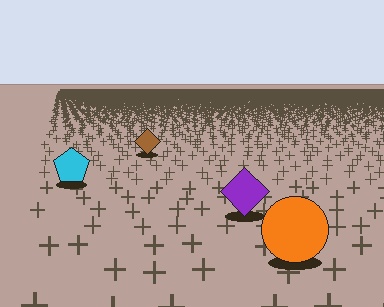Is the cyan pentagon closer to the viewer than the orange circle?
No. The orange circle is closer — you can tell from the texture gradient: the ground texture is coarser near it.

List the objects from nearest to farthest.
From nearest to farthest: the orange circle, the purple diamond, the cyan pentagon, the brown diamond.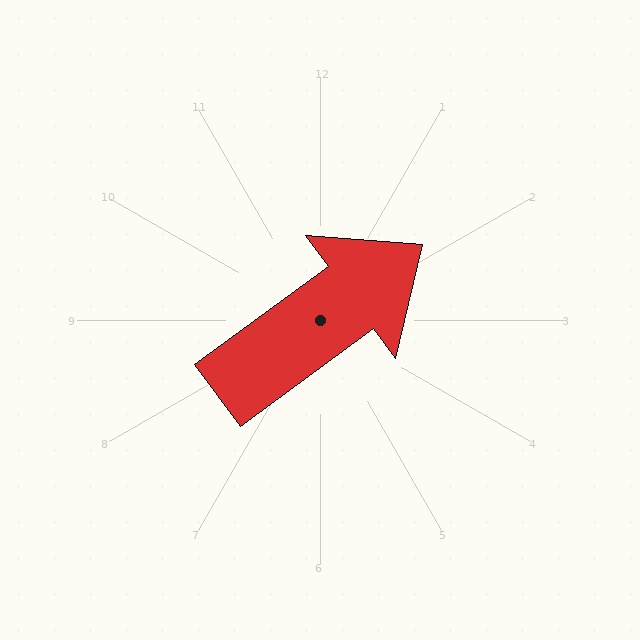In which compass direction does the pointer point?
Northeast.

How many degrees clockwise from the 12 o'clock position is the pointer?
Approximately 54 degrees.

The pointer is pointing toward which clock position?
Roughly 2 o'clock.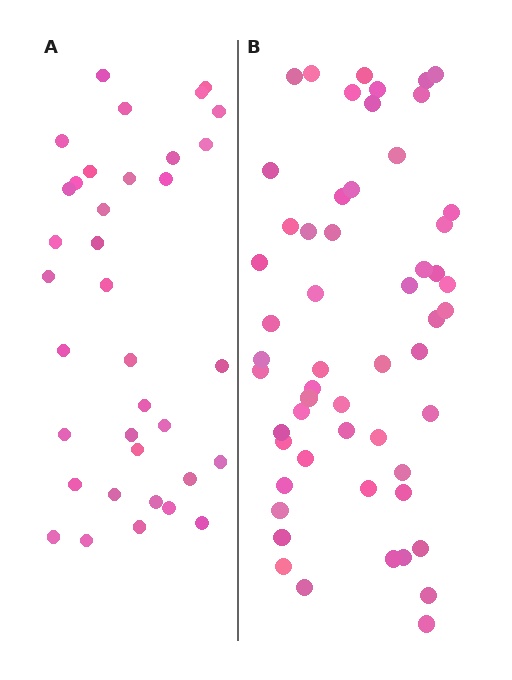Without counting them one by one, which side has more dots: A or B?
Region B (the right region) has more dots.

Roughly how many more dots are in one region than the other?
Region B has approximately 20 more dots than region A.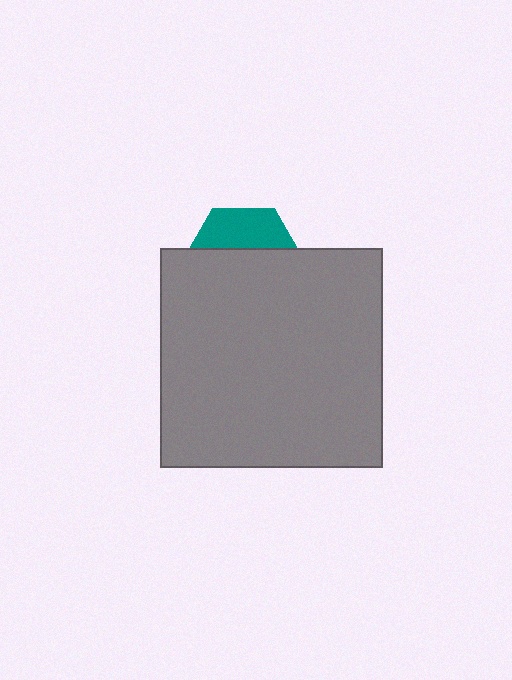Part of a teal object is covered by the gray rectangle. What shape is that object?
It is a hexagon.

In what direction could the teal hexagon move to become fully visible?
The teal hexagon could move up. That would shift it out from behind the gray rectangle entirely.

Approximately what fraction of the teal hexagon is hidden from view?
Roughly 66% of the teal hexagon is hidden behind the gray rectangle.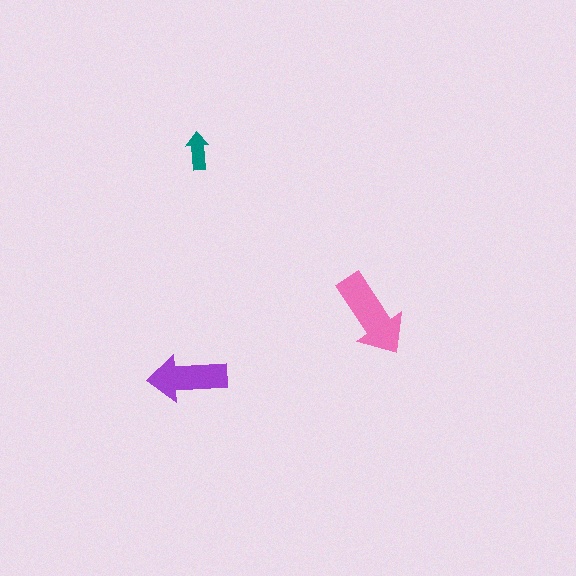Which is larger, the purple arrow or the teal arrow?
The purple one.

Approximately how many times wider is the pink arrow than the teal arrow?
About 2.5 times wider.